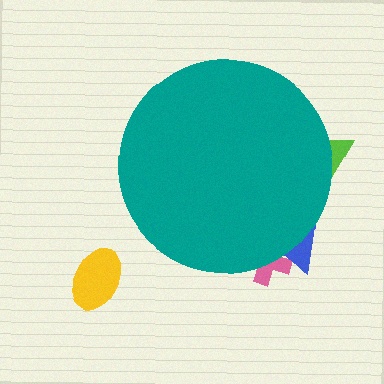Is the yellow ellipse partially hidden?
No, the yellow ellipse is fully visible.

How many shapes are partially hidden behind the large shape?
3 shapes are partially hidden.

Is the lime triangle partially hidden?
Yes, the lime triangle is partially hidden behind the teal circle.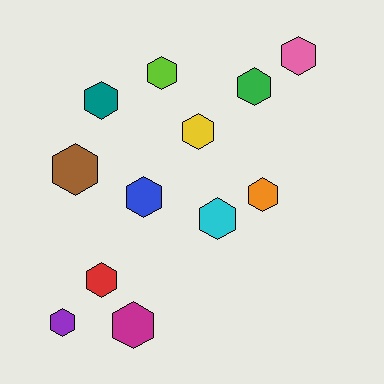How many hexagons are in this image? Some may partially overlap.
There are 12 hexagons.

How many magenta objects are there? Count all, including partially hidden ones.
There is 1 magenta object.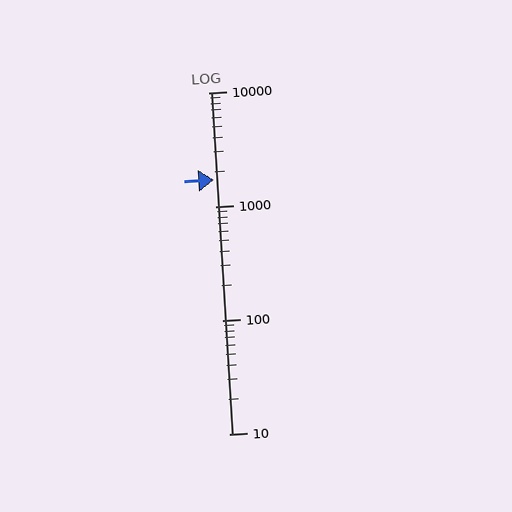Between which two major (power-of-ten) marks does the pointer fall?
The pointer is between 1000 and 10000.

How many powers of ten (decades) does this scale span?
The scale spans 3 decades, from 10 to 10000.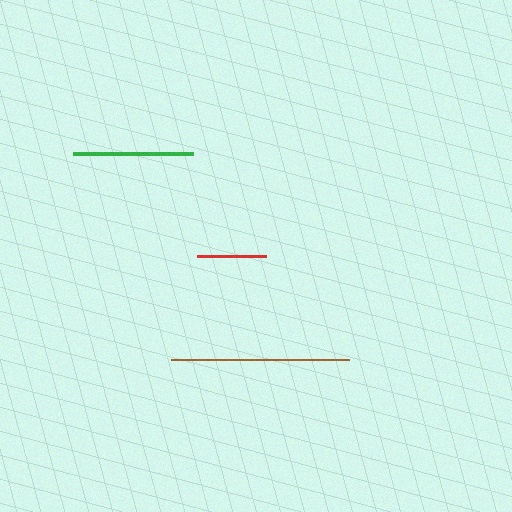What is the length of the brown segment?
The brown segment is approximately 178 pixels long.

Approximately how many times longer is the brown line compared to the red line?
The brown line is approximately 2.6 times the length of the red line.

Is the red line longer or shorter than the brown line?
The brown line is longer than the red line.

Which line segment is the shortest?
The red line is the shortest at approximately 69 pixels.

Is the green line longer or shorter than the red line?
The green line is longer than the red line.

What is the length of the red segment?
The red segment is approximately 69 pixels long.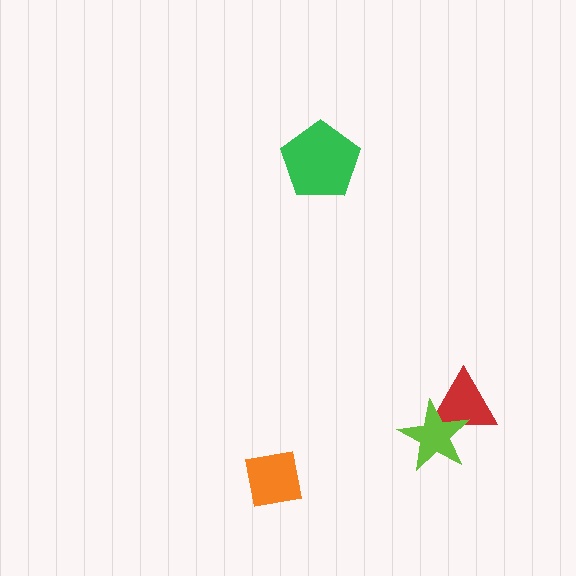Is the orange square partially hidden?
No, no other shape covers it.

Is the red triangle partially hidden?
Yes, it is partially covered by another shape.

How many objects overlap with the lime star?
1 object overlaps with the lime star.